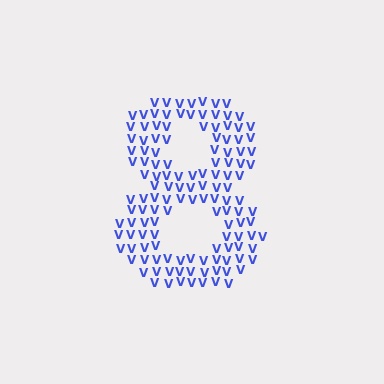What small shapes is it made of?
It is made of small letter V's.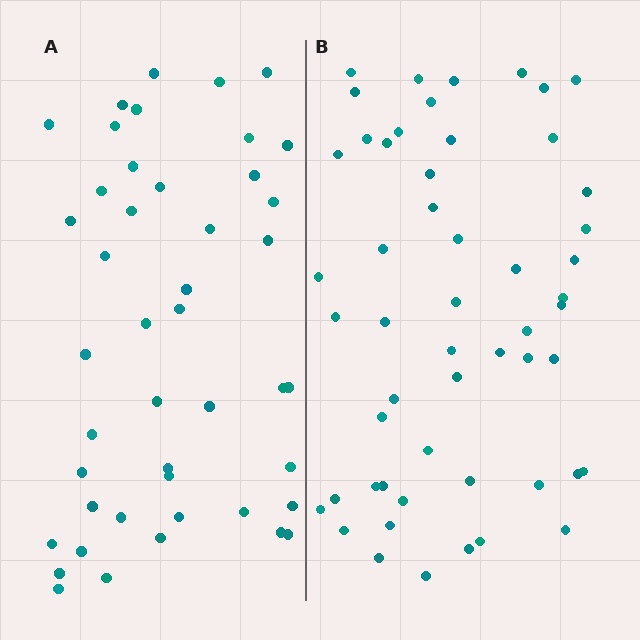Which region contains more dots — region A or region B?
Region B (the right region) has more dots.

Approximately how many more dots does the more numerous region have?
Region B has roughly 8 or so more dots than region A.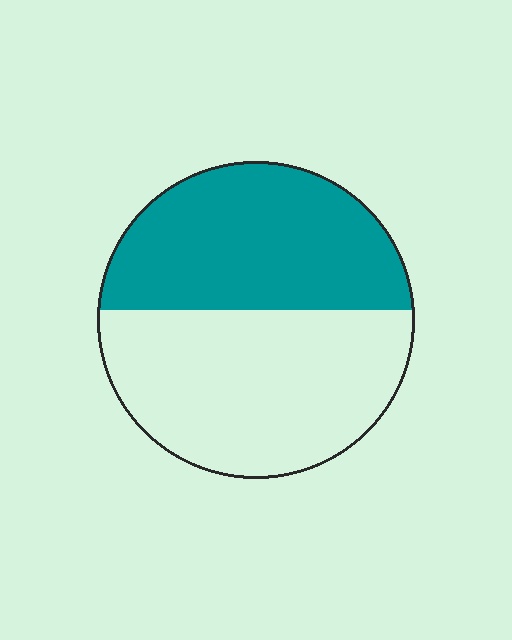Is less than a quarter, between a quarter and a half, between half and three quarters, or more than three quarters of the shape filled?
Between a quarter and a half.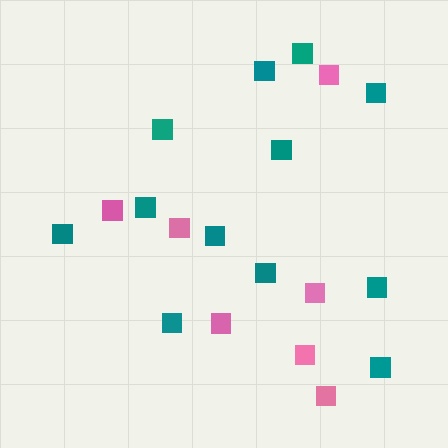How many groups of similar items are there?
There are 2 groups: one group of pink squares (7) and one group of teal squares (12).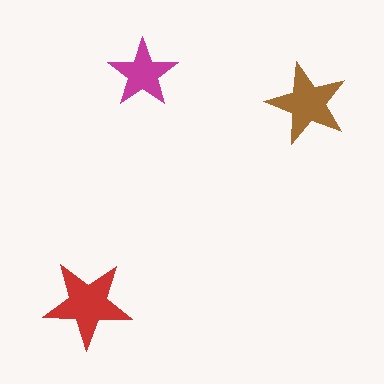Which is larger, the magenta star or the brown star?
The brown one.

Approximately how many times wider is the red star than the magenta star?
About 1.5 times wider.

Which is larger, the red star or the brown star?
The red one.